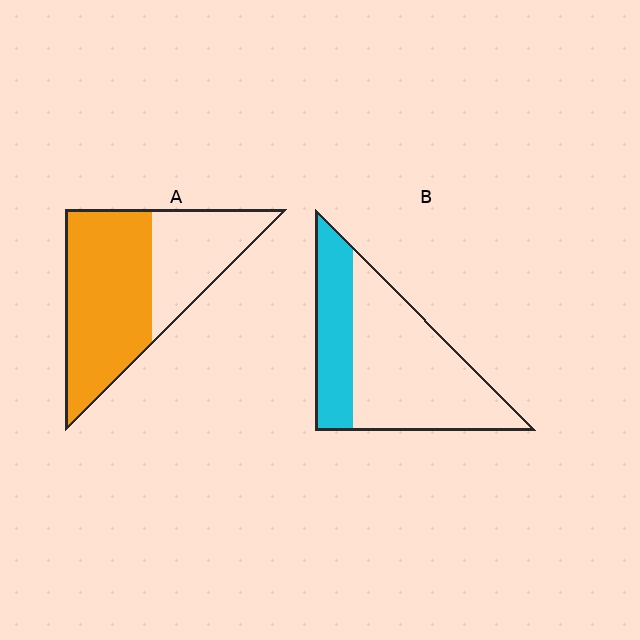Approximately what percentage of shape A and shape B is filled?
A is approximately 65% and B is approximately 30%.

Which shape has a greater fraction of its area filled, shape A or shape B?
Shape A.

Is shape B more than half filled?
No.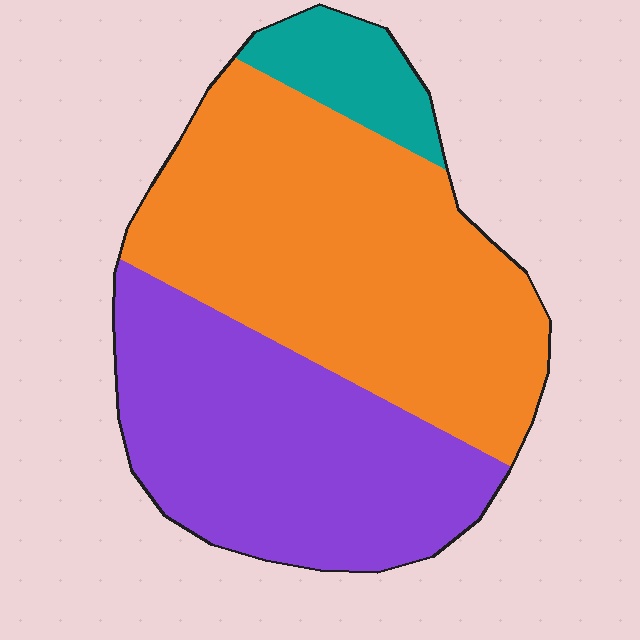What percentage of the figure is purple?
Purple covers 40% of the figure.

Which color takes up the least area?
Teal, at roughly 10%.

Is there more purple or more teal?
Purple.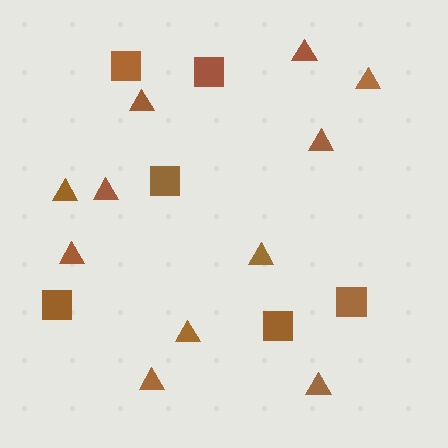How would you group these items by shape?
There are 2 groups: one group of triangles (11) and one group of squares (6).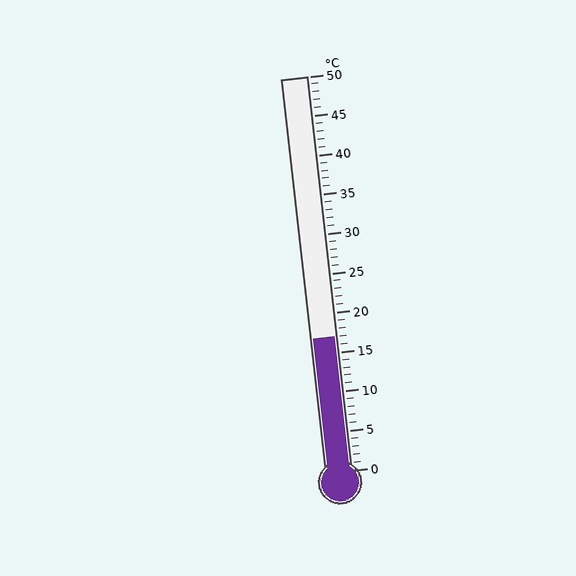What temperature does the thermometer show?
The thermometer shows approximately 17°C.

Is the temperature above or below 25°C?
The temperature is below 25°C.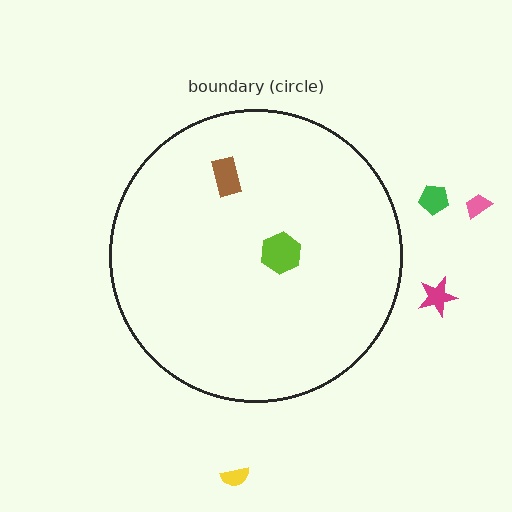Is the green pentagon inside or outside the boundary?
Outside.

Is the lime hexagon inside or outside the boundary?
Inside.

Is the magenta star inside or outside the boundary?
Outside.